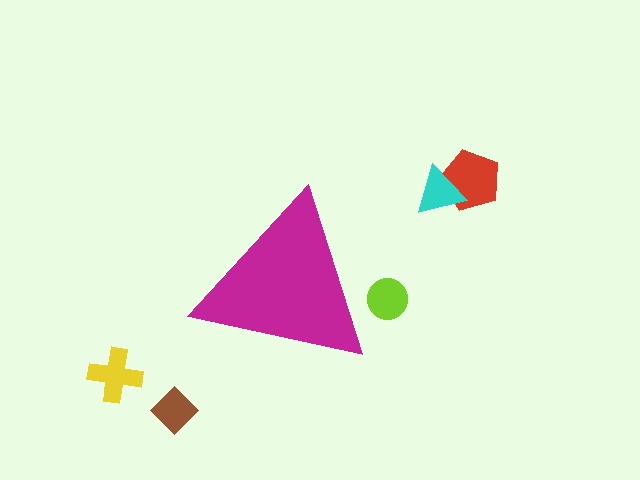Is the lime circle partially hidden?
Yes, the lime circle is partially hidden behind the magenta triangle.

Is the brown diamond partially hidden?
No, the brown diamond is fully visible.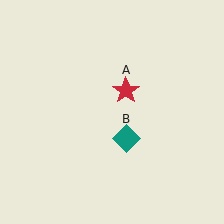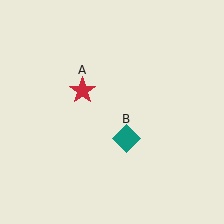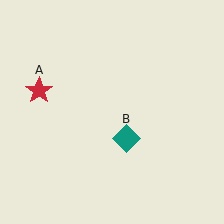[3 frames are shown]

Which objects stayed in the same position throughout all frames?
Teal diamond (object B) remained stationary.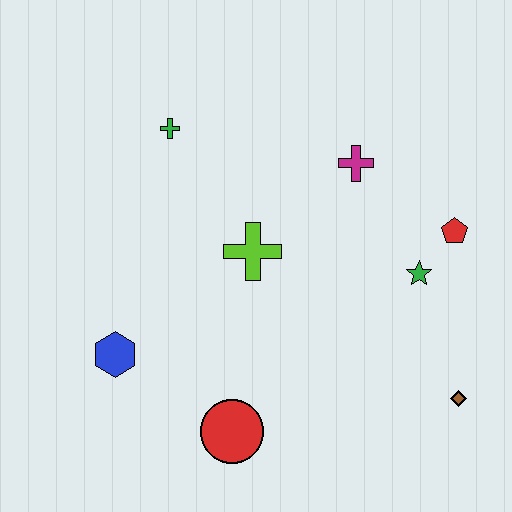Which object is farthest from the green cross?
The brown diamond is farthest from the green cross.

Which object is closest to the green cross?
The lime cross is closest to the green cross.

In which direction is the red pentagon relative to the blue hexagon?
The red pentagon is to the right of the blue hexagon.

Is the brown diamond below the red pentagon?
Yes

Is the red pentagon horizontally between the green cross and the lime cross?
No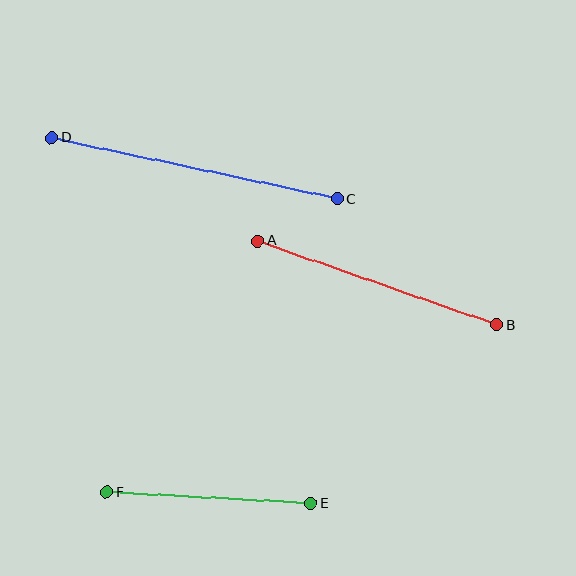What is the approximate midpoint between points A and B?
The midpoint is at approximately (377, 283) pixels.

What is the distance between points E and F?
The distance is approximately 204 pixels.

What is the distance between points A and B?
The distance is approximately 253 pixels.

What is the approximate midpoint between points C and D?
The midpoint is at approximately (195, 168) pixels.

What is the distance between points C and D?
The distance is approximately 292 pixels.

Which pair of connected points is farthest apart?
Points C and D are farthest apart.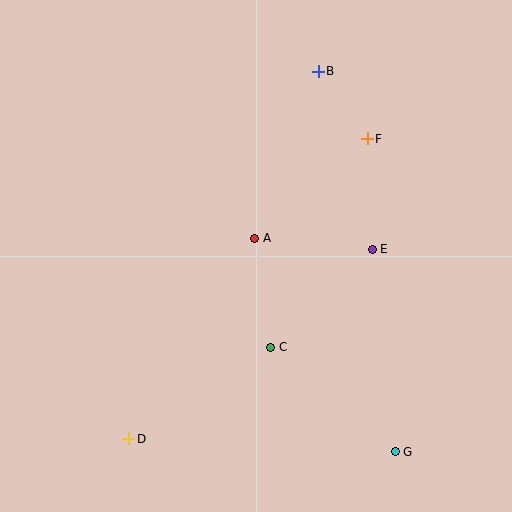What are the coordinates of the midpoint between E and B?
The midpoint between E and B is at (345, 160).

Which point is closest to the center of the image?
Point A at (255, 238) is closest to the center.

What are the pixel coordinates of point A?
Point A is at (255, 238).